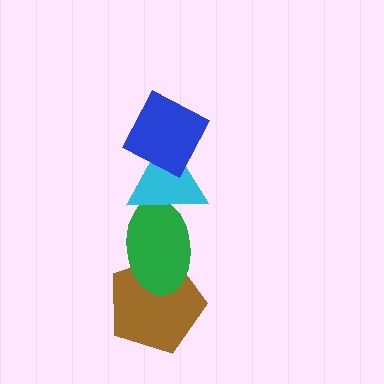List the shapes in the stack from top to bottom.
From top to bottom: the blue diamond, the cyan triangle, the green ellipse, the brown pentagon.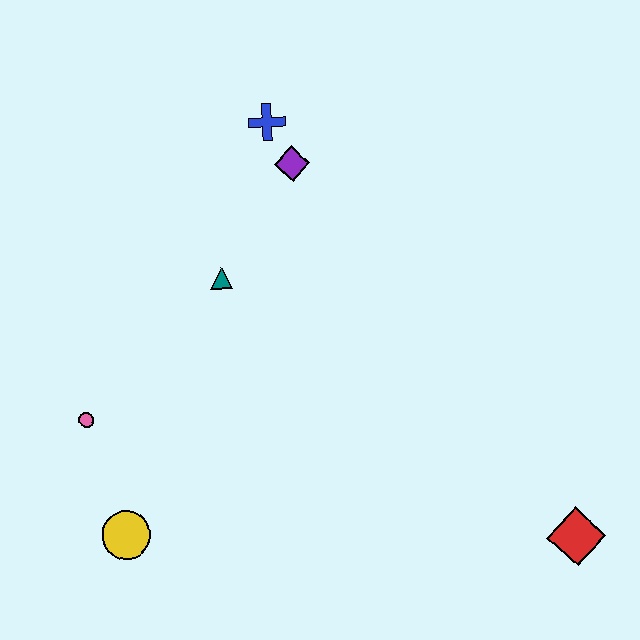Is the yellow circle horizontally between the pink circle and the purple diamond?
Yes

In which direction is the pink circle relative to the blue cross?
The pink circle is below the blue cross.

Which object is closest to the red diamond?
The teal triangle is closest to the red diamond.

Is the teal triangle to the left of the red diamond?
Yes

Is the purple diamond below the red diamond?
No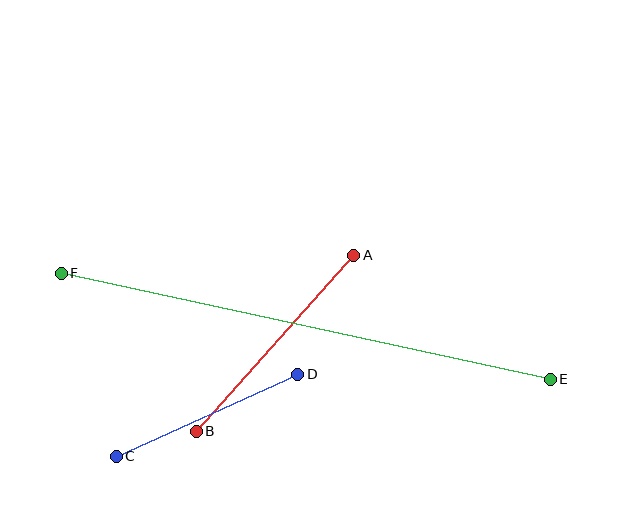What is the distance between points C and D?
The distance is approximately 199 pixels.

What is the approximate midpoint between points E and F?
The midpoint is at approximately (306, 326) pixels.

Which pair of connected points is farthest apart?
Points E and F are farthest apart.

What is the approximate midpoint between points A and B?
The midpoint is at approximately (275, 343) pixels.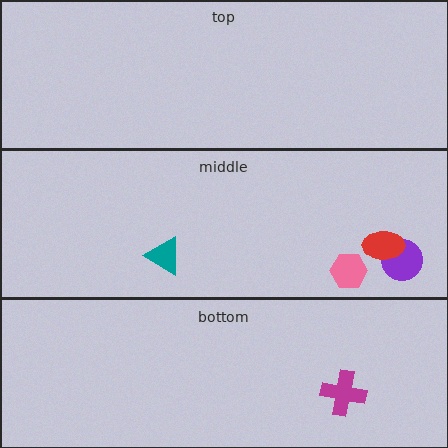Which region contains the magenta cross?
The bottom region.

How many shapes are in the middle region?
4.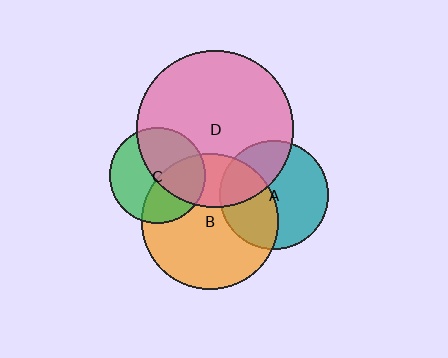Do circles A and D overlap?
Yes.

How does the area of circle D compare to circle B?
Approximately 1.3 times.